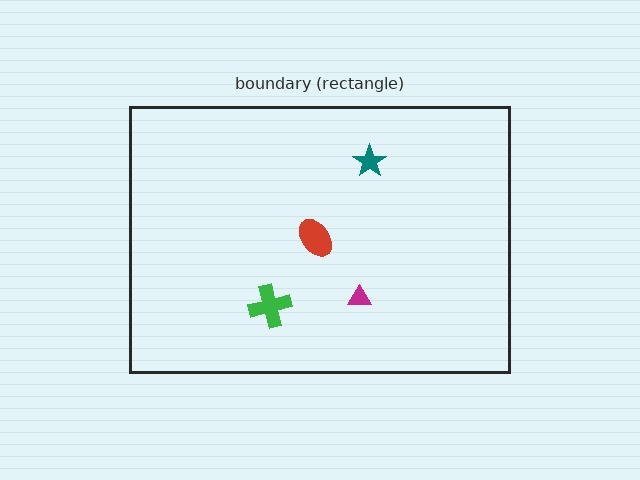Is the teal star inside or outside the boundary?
Inside.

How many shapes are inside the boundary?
4 inside, 0 outside.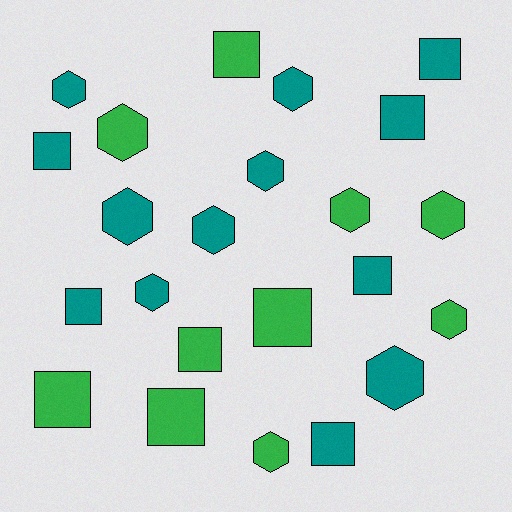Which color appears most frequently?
Teal, with 13 objects.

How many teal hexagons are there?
There are 7 teal hexagons.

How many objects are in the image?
There are 23 objects.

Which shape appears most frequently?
Hexagon, with 12 objects.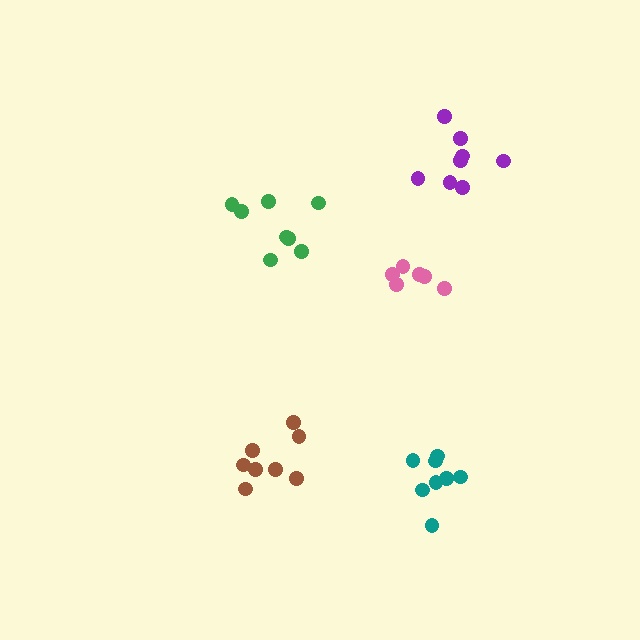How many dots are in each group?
Group 1: 8 dots, Group 2: 8 dots, Group 3: 8 dots, Group 4: 6 dots, Group 5: 8 dots (38 total).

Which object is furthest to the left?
The green cluster is leftmost.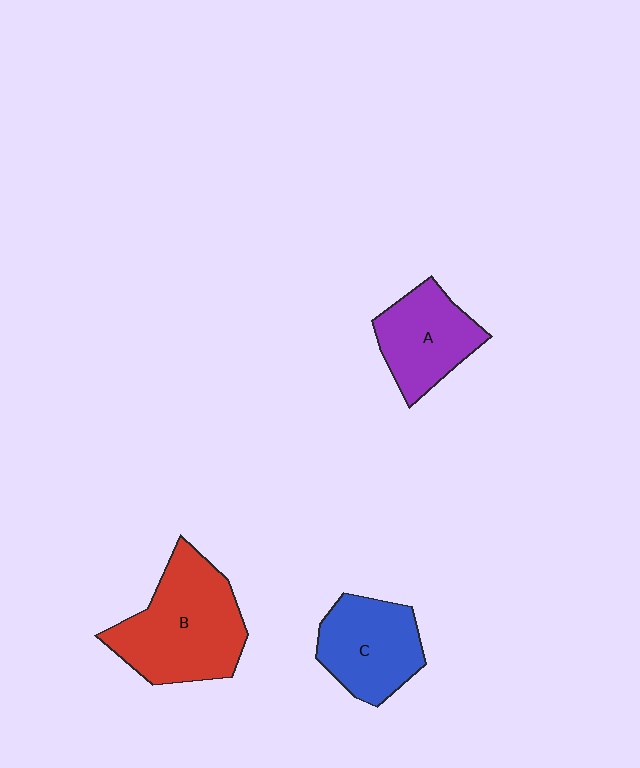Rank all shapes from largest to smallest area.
From largest to smallest: B (red), C (blue), A (purple).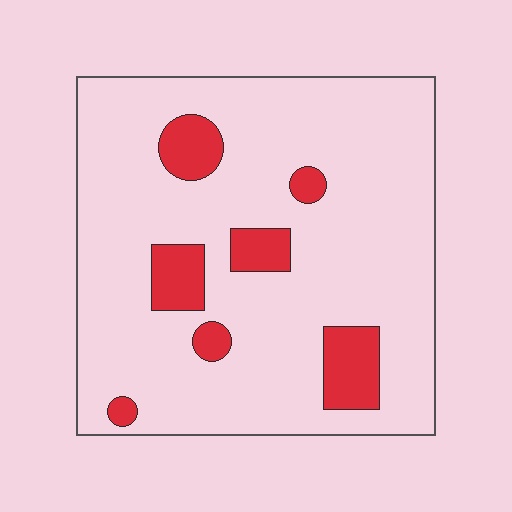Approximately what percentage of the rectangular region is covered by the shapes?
Approximately 15%.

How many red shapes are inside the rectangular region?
7.